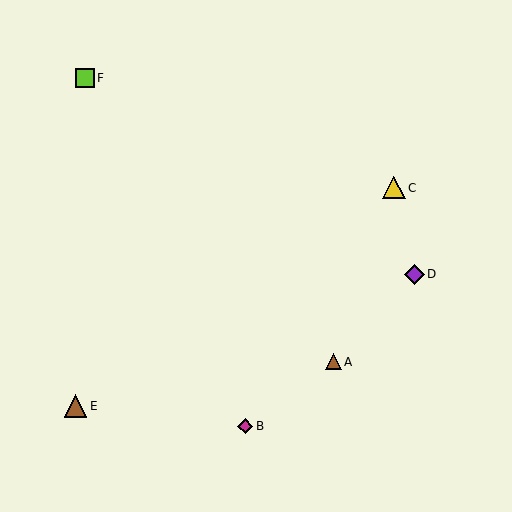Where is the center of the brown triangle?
The center of the brown triangle is at (76, 406).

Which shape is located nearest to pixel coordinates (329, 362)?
The brown triangle (labeled A) at (333, 362) is nearest to that location.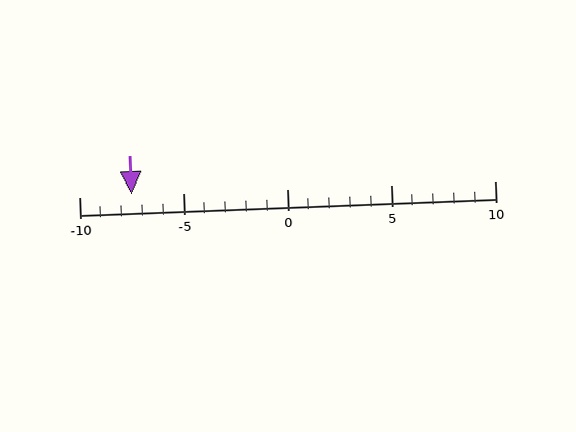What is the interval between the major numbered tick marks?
The major tick marks are spaced 5 units apart.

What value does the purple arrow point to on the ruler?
The purple arrow points to approximately -8.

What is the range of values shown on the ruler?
The ruler shows values from -10 to 10.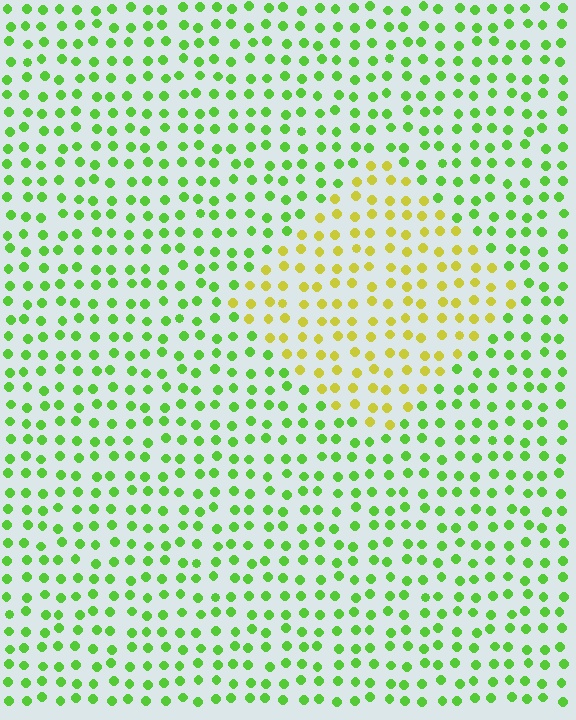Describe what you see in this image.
The image is filled with small lime elements in a uniform arrangement. A diamond-shaped region is visible where the elements are tinted to a slightly different hue, forming a subtle color boundary.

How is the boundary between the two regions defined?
The boundary is defined purely by a slight shift in hue (about 47 degrees). Spacing, size, and orientation are identical on both sides.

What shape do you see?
I see a diamond.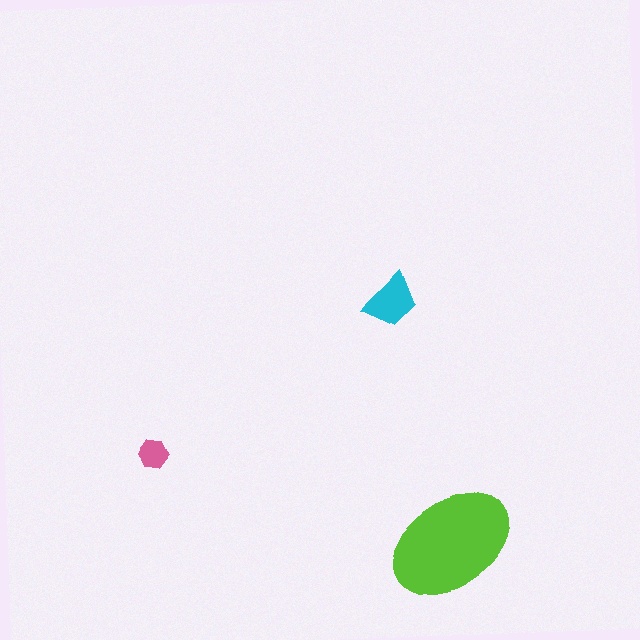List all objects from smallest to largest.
The pink hexagon, the cyan trapezoid, the lime ellipse.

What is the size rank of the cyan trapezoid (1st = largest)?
2nd.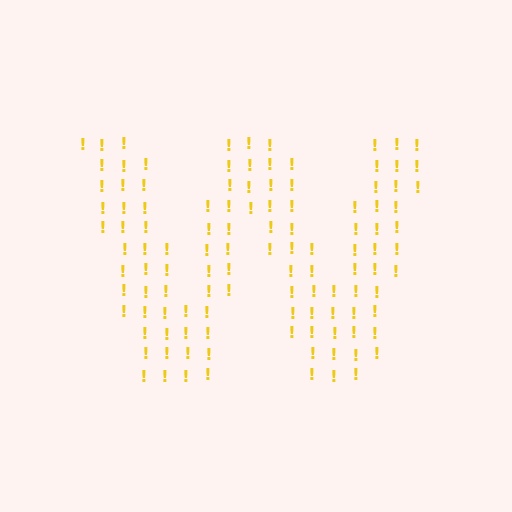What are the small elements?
The small elements are exclamation marks.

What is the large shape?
The large shape is the letter W.